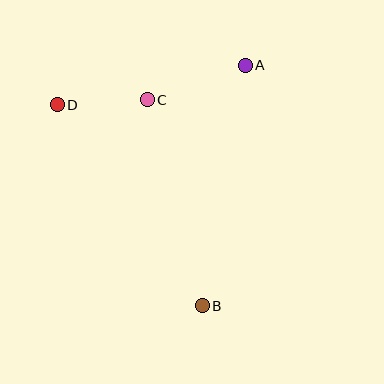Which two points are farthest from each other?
Points B and D are farthest from each other.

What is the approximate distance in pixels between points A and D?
The distance between A and D is approximately 192 pixels.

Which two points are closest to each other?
Points C and D are closest to each other.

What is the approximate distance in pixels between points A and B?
The distance between A and B is approximately 244 pixels.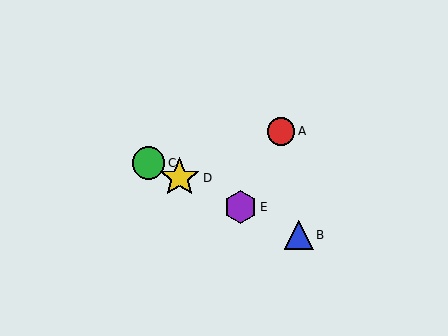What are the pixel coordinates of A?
Object A is at (281, 131).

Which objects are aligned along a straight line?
Objects B, C, D, E are aligned along a straight line.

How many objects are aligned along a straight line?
4 objects (B, C, D, E) are aligned along a straight line.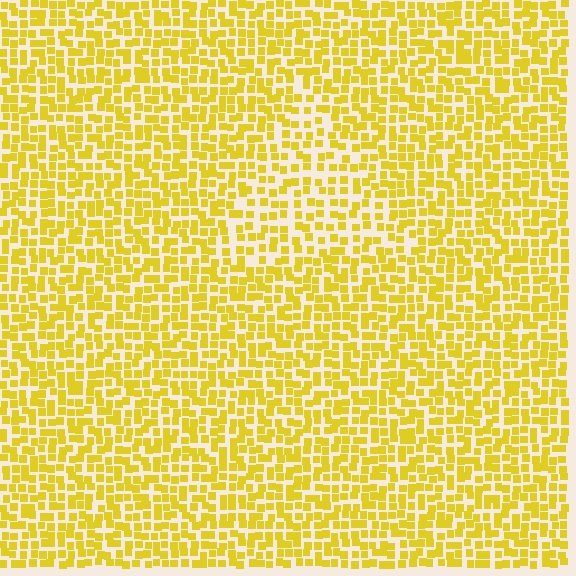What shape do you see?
I see a triangle.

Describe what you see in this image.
The image contains small yellow elements arranged at two different densities. A triangle-shaped region is visible where the elements are less densely packed than the surrounding area.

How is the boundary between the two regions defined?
The boundary is defined by a change in element density (approximately 1.5x ratio). All elements are the same color, size, and shape.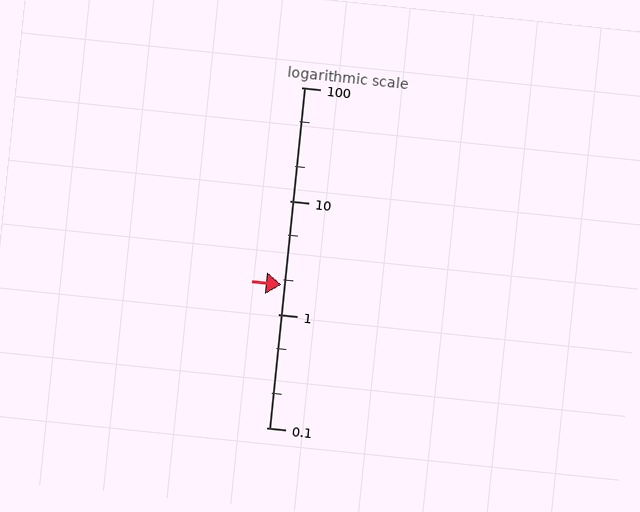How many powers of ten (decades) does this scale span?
The scale spans 3 decades, from 0.1 to 100.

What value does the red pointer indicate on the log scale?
The pointer indicates approximately 1.8.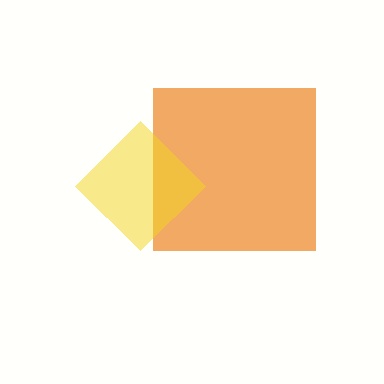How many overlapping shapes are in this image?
There are 2 overlapping shapes in the image.